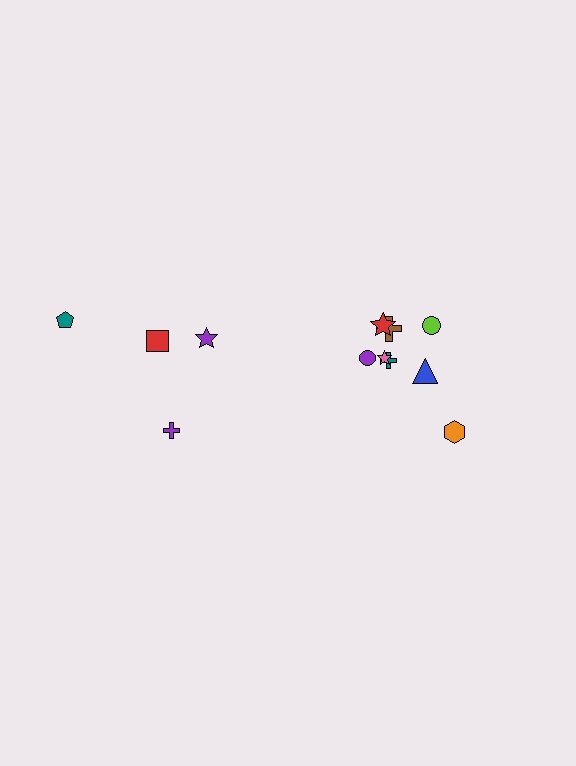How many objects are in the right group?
There are 8 objects.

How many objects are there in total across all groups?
There are 12 objects.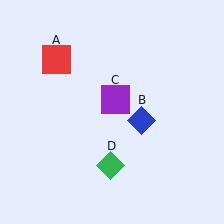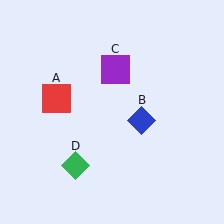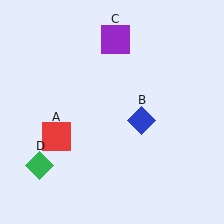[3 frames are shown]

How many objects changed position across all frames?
3 objects changed position: red square (object A), purple square (object C), green diamond (object D).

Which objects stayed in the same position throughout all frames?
Blue diamond (object B) remained stationary.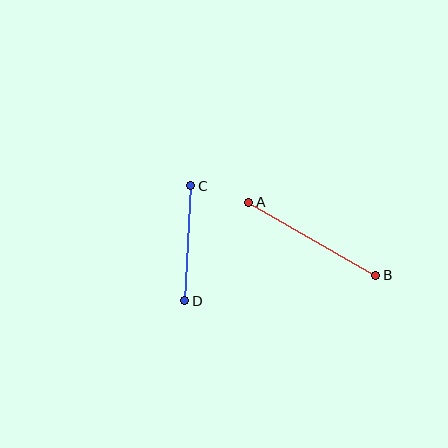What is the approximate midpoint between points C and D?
The midpoint is at approximately (188, 243) pixels.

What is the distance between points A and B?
The distance is approximately 146 pixels.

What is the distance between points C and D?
The distance is approximately 115 pixels.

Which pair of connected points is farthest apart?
Points A and B are farthest apart.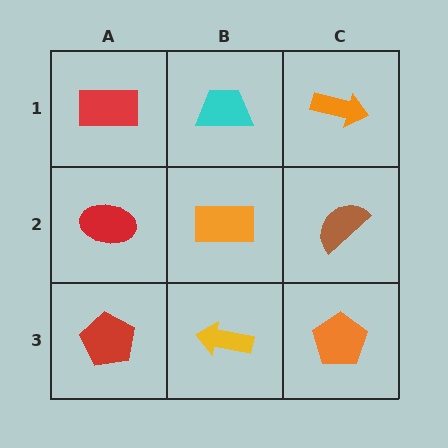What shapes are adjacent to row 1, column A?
A red ellipse (row 2, column A), a cyan trapezoid (row 1, column B).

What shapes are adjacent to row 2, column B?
A cyan trapezoid (row 1, column B), a yellow arrow (row 3, column B), a red ellipse (row 2, column A), a brown semicircle (row 2, column C).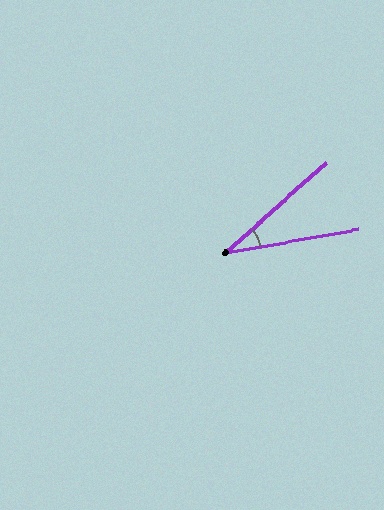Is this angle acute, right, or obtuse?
It is acute.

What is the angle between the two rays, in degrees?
Approximately 32 degrees.